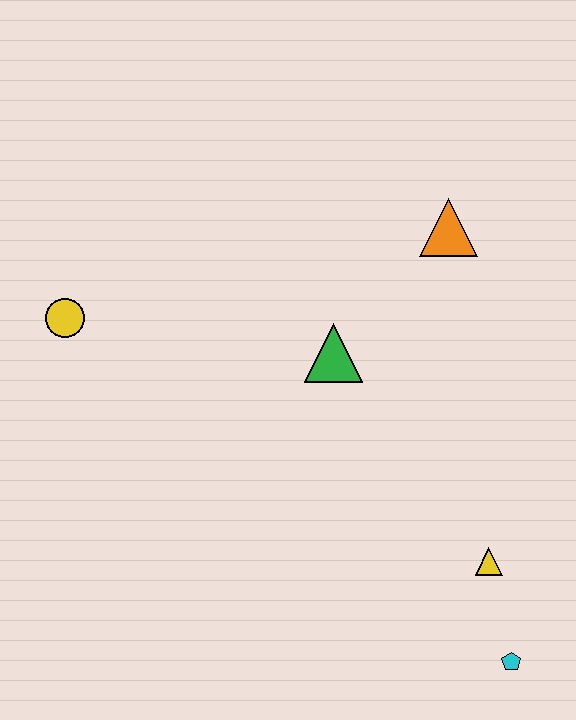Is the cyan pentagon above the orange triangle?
No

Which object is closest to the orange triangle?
The green triangle is closest to the orange triangle.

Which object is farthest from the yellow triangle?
The yellow circle is farthest from the yellow triangle.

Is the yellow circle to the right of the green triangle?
No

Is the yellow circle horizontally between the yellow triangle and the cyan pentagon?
No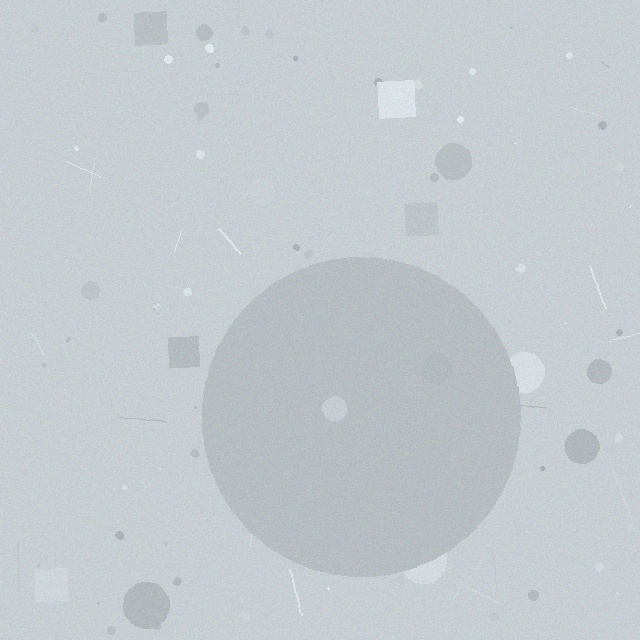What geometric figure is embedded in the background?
A circle is embedded in the background.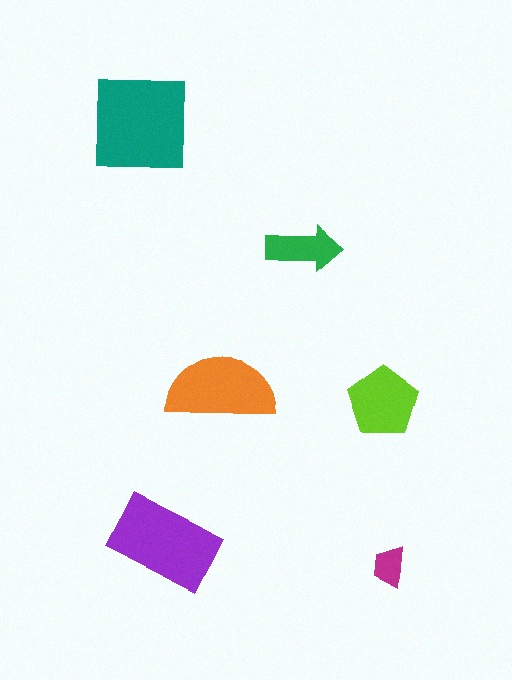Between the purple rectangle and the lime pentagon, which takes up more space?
The purple rectangle.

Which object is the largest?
The teal square.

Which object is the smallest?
The magenta trapezoid.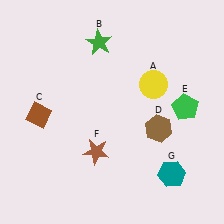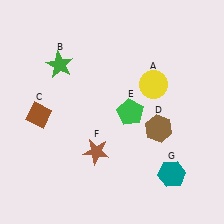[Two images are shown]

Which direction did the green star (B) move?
The green star (B) moved left.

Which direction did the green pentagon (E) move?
The green pentagon (E) moved left.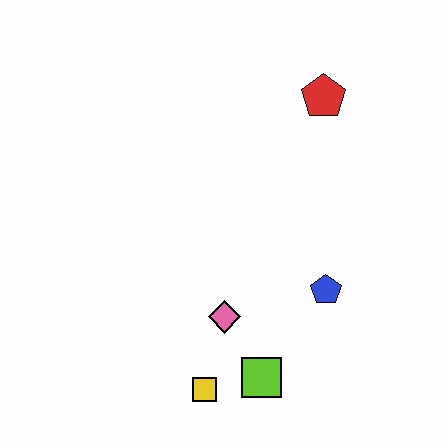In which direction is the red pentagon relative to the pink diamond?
The red pentagon is above the pink diamond.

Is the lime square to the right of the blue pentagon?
No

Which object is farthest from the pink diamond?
The red pentagon is farthest from the pink diamond.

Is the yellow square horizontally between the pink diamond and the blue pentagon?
No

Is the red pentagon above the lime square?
Yes